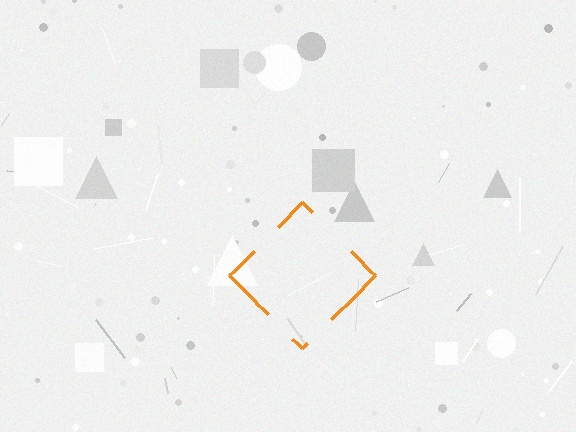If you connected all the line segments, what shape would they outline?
They would outline a diamond.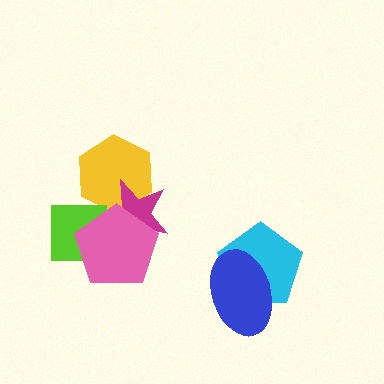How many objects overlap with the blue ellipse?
1 object overlaps with the blue ellipse.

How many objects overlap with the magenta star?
2 objects overlap with the magenta star.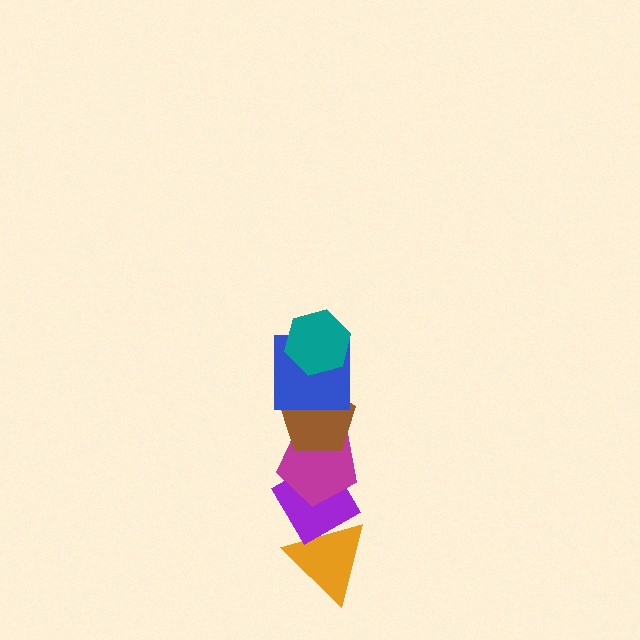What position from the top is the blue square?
The blue square is 2nd from the top.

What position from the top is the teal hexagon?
The teal hexagon is 1st from the top.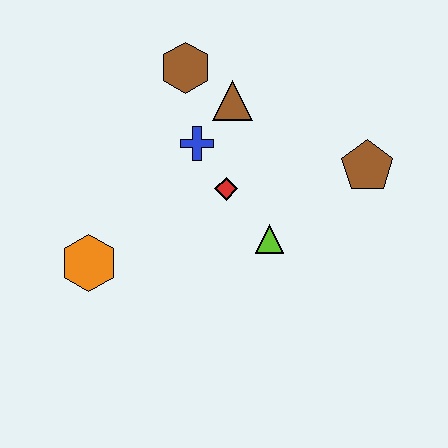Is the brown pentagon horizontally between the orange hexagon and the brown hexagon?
No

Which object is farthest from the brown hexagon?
The orange hexagon is farthest from the brown hexagon.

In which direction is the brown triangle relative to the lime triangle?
The brown triangle is above the lime triangle.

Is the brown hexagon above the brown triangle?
Yes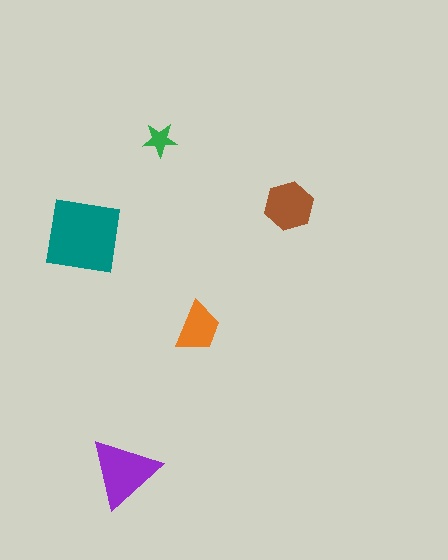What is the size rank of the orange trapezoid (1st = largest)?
4th.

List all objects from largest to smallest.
The teal square, the purple triangle, the brown hexagon, the orange trapezoid, the green star.